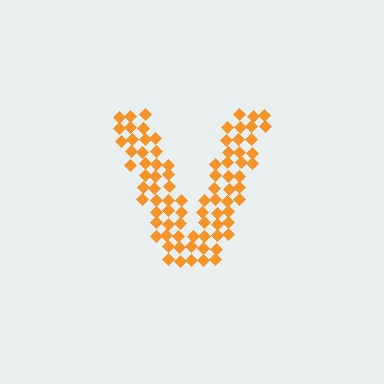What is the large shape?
The large shape is the letter V.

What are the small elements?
The small elements are diamonds.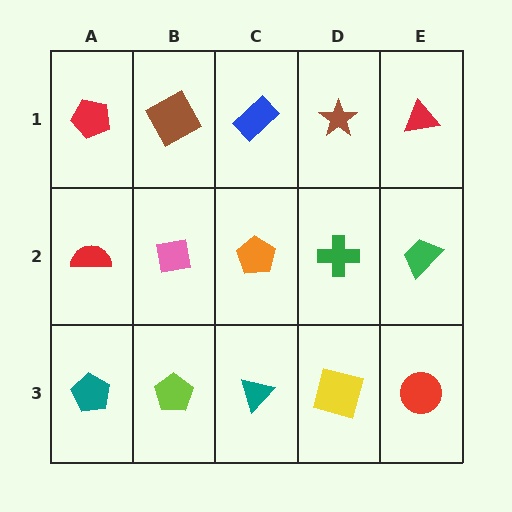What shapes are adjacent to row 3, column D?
A green cross (row 2, column D), a teal triangle (row 3, column C), a red circle (row 3, column E).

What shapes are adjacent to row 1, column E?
A green trapezoid (row 2, column E), a brown star (row 1, column D).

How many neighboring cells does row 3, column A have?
2.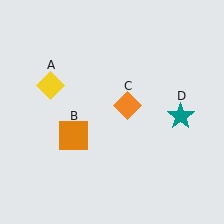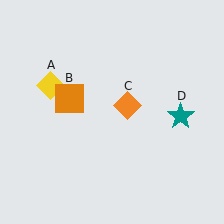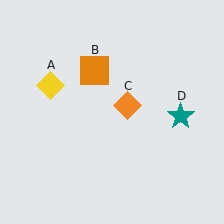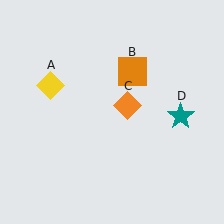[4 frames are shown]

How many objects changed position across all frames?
1 object changed position: orange square (object B).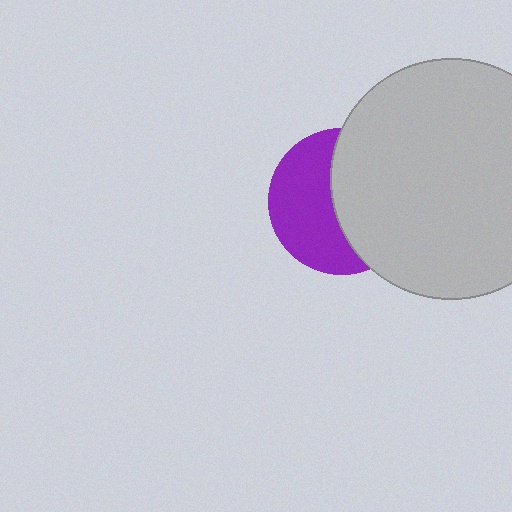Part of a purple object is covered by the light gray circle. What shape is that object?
It is a circle.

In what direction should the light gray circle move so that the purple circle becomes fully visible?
The light gray circle should move right. That is the shortest direction to clear the overlap and leave the purple circle fully visible.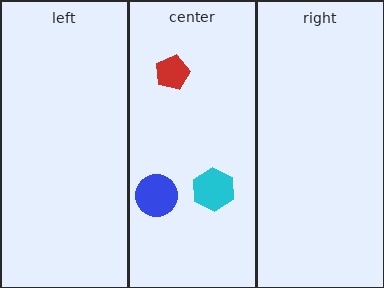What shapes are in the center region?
The blue circle, the red pentagon, the cyan hexagon.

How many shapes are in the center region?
3.